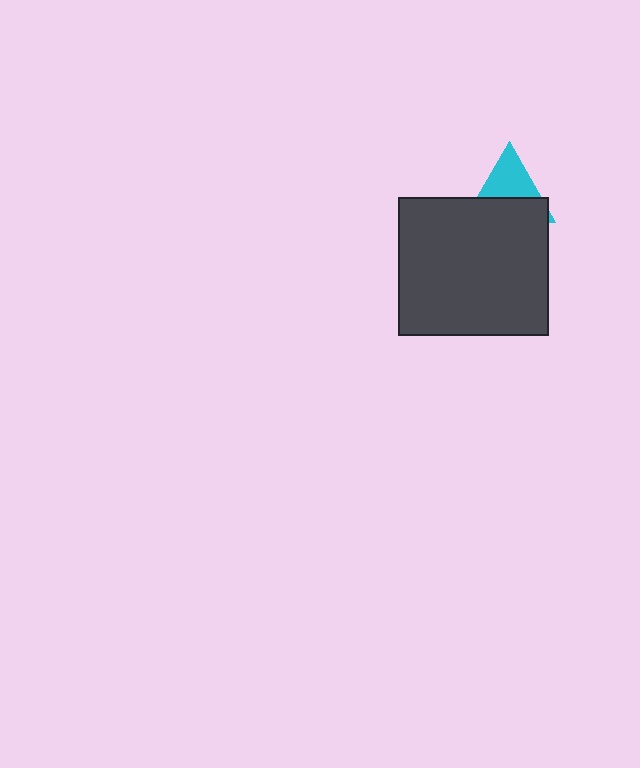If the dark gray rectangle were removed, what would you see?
You would see the complete cyan triangle.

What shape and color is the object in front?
The object in front is a dark gray rectangle.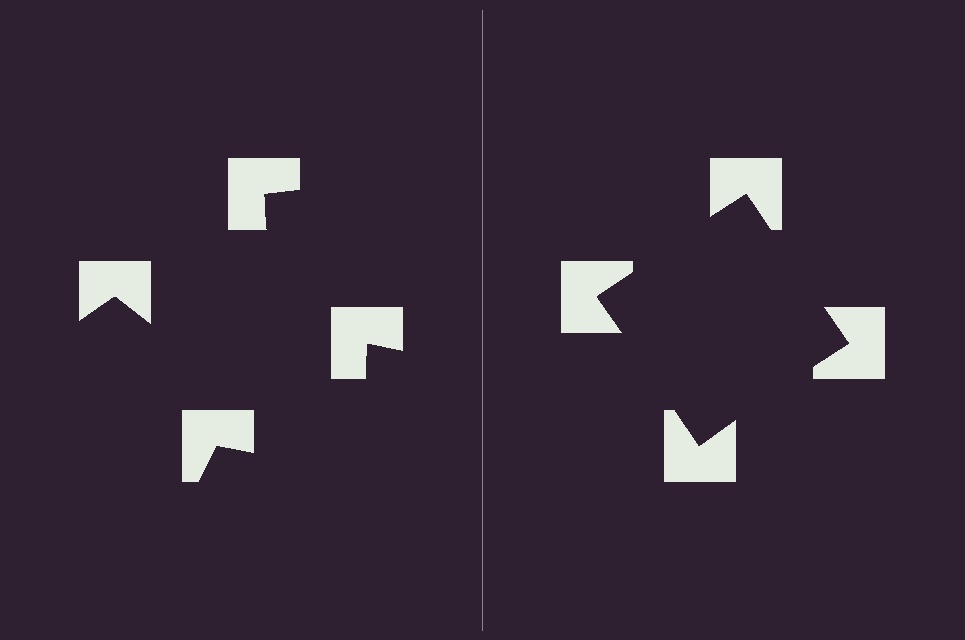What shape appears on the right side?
An illusory square.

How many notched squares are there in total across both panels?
8 — 4 on each side.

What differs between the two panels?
The notched squares are positioned identically on both sides; only the wedge orientations differ. On the right they align to a square; on the left they are misaligned.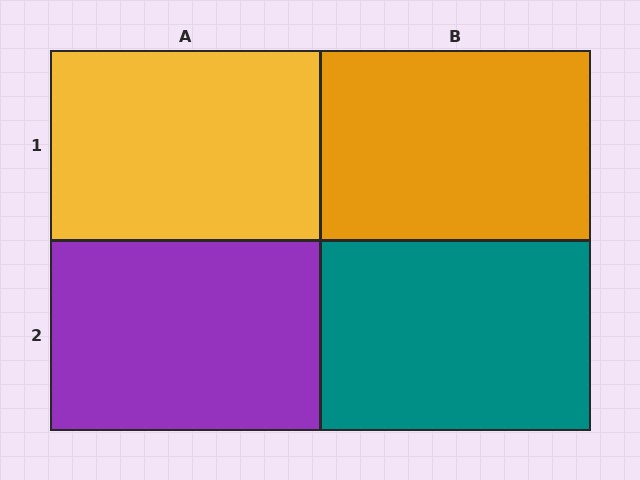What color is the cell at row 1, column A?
Yellow.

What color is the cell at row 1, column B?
Orange.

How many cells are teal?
1 cell is teal.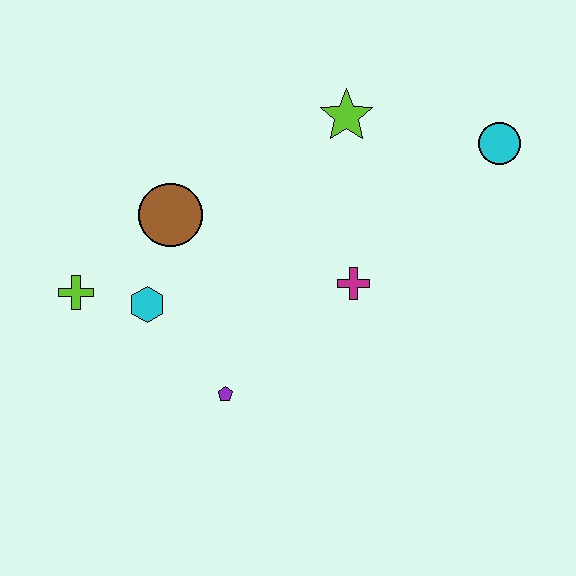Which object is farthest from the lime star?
The lime cross is farthest from the lime star.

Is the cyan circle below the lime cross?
No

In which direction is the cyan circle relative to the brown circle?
The cyan circle is to the right of the brown circle.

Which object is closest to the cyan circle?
The lime star is closest to the cyan circle.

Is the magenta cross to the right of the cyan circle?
No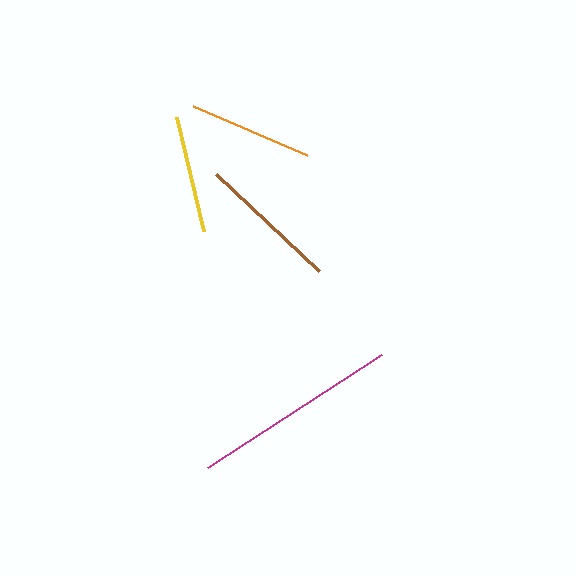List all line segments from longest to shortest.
From longest to shortest: magenta, brown, orange, yellow.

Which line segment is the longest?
The magenta line is the longest at approximately 207 pixels.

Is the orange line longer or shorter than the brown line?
The brown line is longer than the orange line.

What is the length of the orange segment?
The orange segment is approximately 124 pixels long.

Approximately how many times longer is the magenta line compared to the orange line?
The magenta line is approximately 1.7 times the length of the orange line.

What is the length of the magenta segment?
The magenta segment is approximately 207 pixels long.